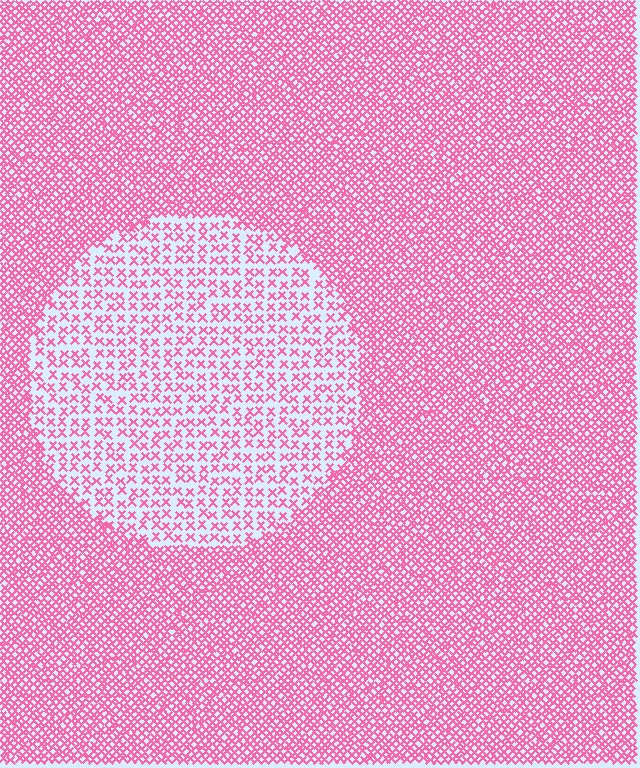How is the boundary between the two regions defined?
The boundary is defined by a change in element density (approximately 2.4x ratio). All elements are the same color, size, and shape.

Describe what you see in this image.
The image contains small pink elements arranged at two different densities. A circle-shaped region is visible where the elements are less densely packed than the surrounding area.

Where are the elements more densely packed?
The elements are more densely packed outside the circle boundary.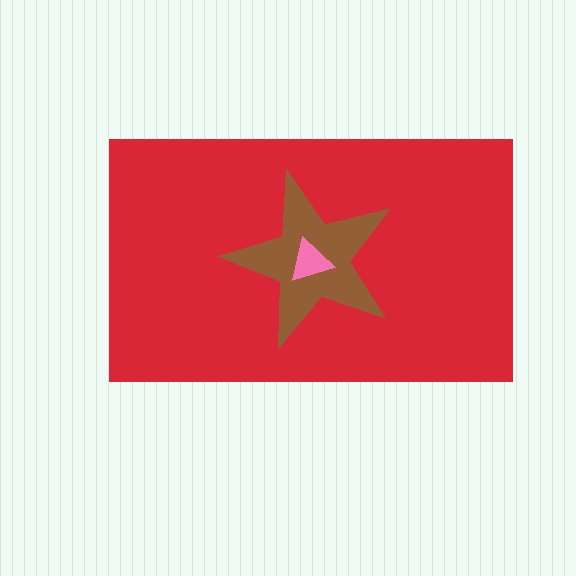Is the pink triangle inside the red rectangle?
Yes.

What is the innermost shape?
The pink triangle.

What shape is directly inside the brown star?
The pink triangle.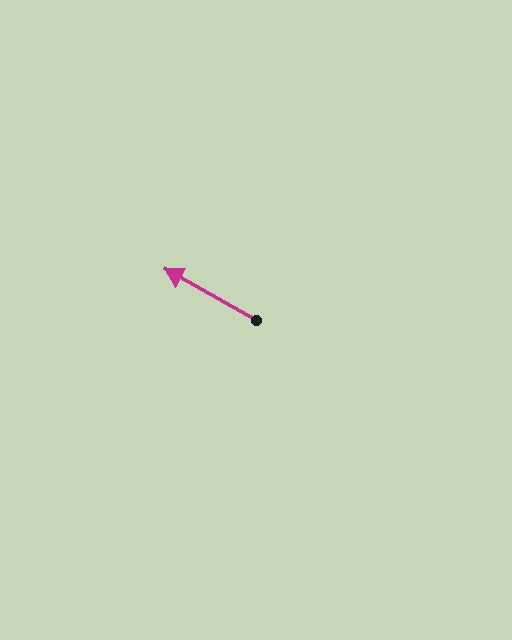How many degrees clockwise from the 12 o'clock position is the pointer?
Approximately 299 degrees.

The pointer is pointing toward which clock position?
Roughly 10 o'clock.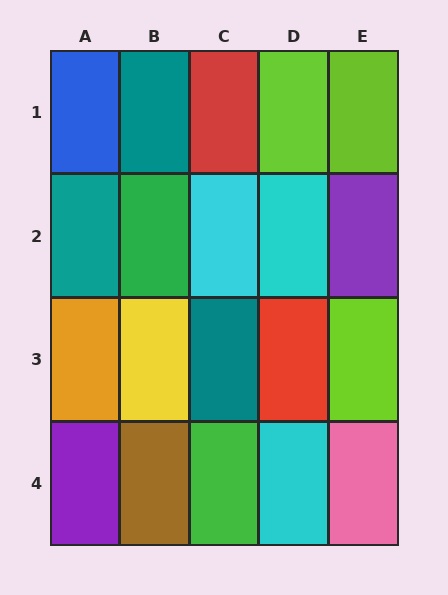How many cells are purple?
2 cells are purple.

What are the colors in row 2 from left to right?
Teal, green, cyan, cyan, purple.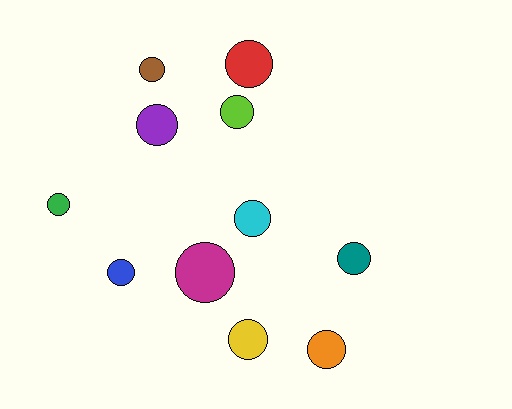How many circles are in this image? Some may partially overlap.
There are 11 circles.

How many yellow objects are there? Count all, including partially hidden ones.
There is 1 yellow object.